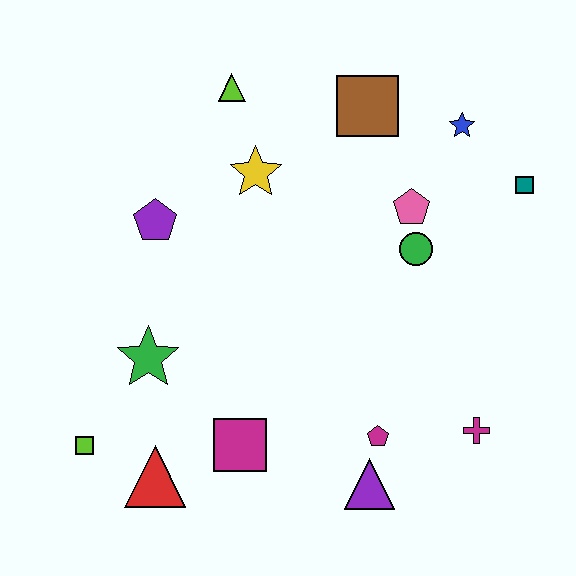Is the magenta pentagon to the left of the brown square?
No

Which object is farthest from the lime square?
The teal square is farthest from the lime square.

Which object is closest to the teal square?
The blue star is closest to the teal square.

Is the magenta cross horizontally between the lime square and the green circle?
No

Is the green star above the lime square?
Yes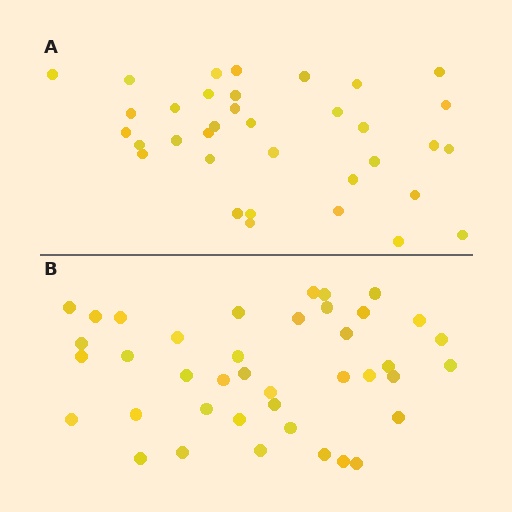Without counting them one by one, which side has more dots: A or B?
Region B (the bottom region) has more dots.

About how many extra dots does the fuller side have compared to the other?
Region B has about 5 more dots than region A.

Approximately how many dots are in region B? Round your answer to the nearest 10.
About 40 dots.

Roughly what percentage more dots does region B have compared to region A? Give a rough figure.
About 15% more.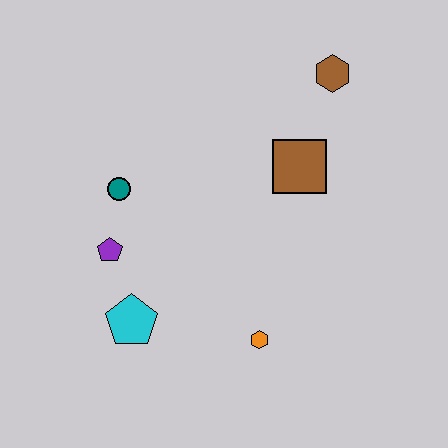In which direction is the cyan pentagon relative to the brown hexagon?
The cyan pentagon is below the brown hexagon.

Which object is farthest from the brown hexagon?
The cyan pentagon is farthest from the brown hexagon.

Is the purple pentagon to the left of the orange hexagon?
Yes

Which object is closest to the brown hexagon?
The brown square is closest to the brown hexagon.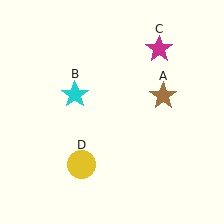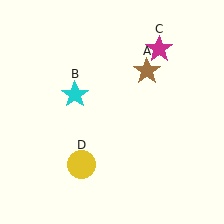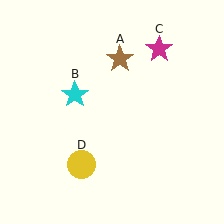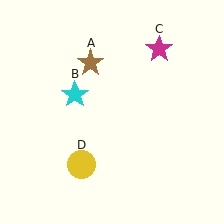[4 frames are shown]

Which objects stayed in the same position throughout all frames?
Cyan star (object B) and magenta star (object C) and yellow circle (object D) remained stationary.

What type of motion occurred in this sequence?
The brown star (object A) rotated counterclockwise around the center of the scene.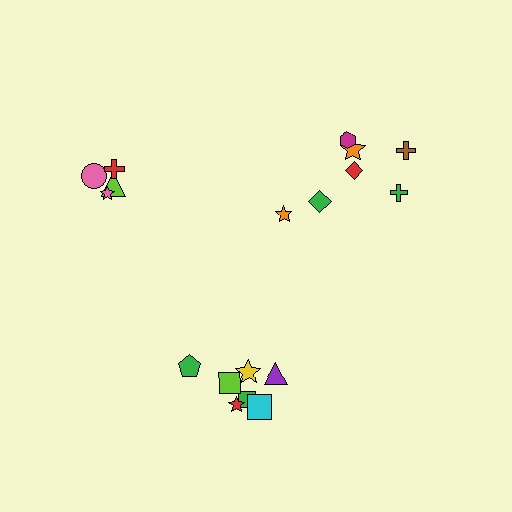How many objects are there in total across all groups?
There are 18 objects.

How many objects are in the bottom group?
There are 7 objects.